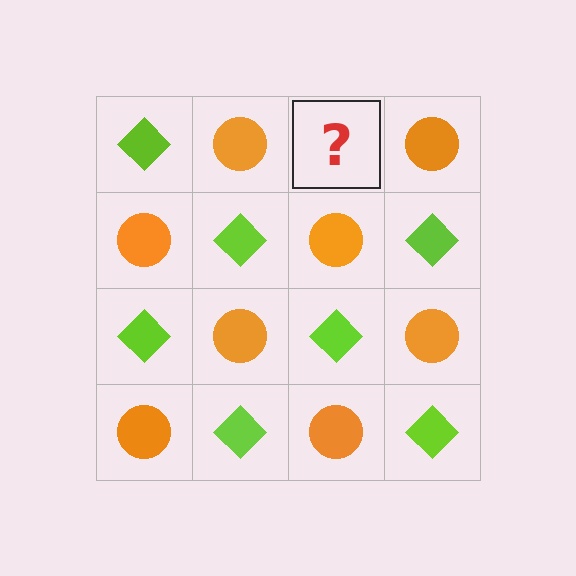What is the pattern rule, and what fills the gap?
The rule is that it alternates lime diamond and orange circle in a checkerboard pattern. The gap should be filled with a lime diamond.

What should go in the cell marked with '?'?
The missing cell should contain a lime diamond.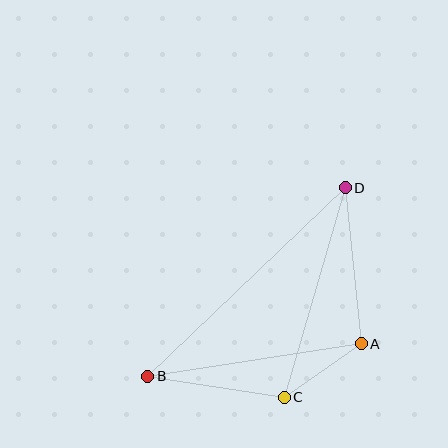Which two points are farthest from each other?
Points B and D are farthest from each other.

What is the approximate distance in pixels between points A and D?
The distance between A and D is approximately 157 pixels.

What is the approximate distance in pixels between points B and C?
The distance between B and C is approximately 138 pixels.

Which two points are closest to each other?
Points A and C are closest to each other.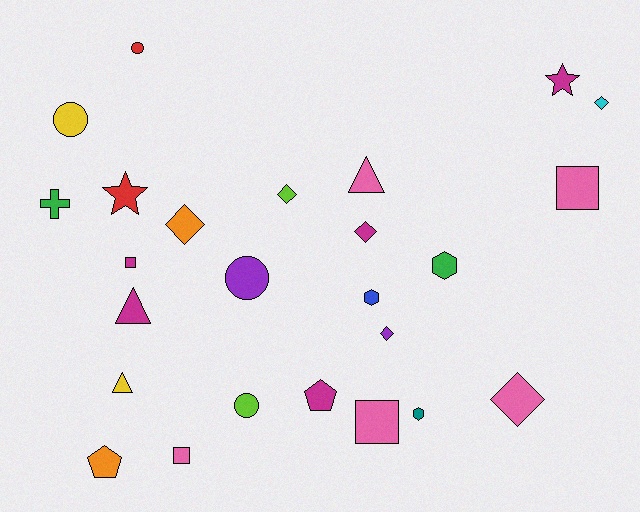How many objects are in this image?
There are 25 objects.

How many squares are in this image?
There are 4 squares.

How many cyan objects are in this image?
There is 1 cyan object.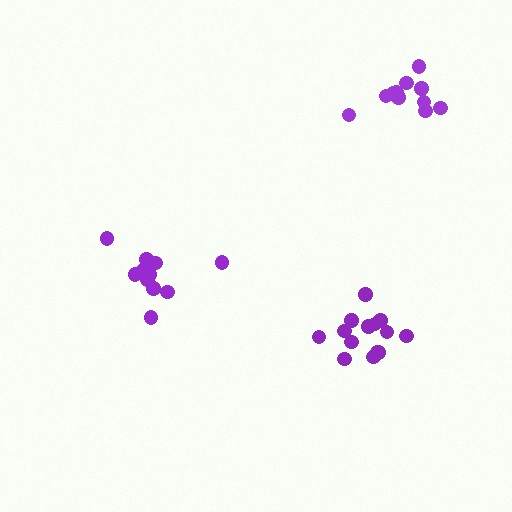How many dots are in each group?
Group 1: 14 dots, Group 2: 11 dots, Group 3: 11 dots (36 total).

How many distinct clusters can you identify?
There are 3 distinct clusters.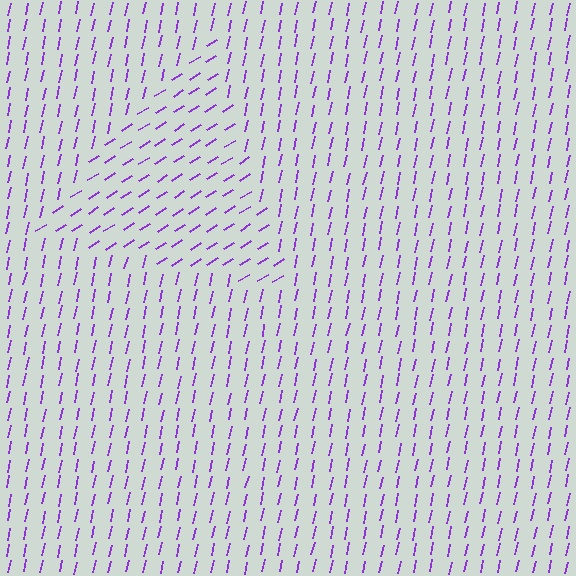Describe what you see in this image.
The image is filled with small purple line segments. A triangle region in the image has lines oriented differently from the surrounding lines, creating a visible texture boundary.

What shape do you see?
I see a triangle.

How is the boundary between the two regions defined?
The boundary is defined purely by a change in line orientation (approximately 45 degrees difference). All lines are the same color and thickness.